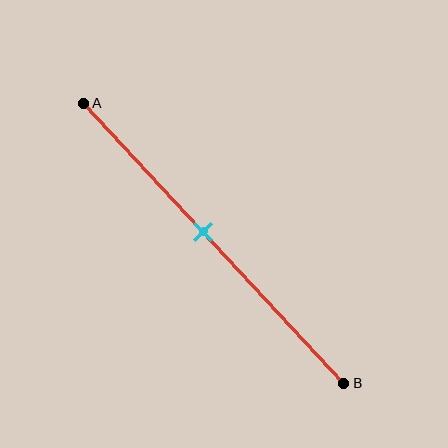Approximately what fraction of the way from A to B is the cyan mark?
The cyan mark is approximately 45% of the way from A to B.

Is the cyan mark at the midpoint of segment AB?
No, the mark is at about 45% from A, not at the 50% midpoint.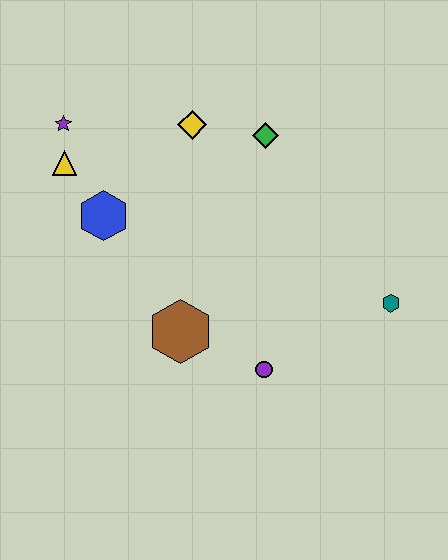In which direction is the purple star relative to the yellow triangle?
The purple star is above the yellow triangle.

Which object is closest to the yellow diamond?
The green diamond is closest to the yellow diamond.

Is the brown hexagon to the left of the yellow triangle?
No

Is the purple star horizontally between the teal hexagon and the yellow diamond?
No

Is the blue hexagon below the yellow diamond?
Yes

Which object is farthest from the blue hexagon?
The teal hexagon is farthest from the blue hexagon.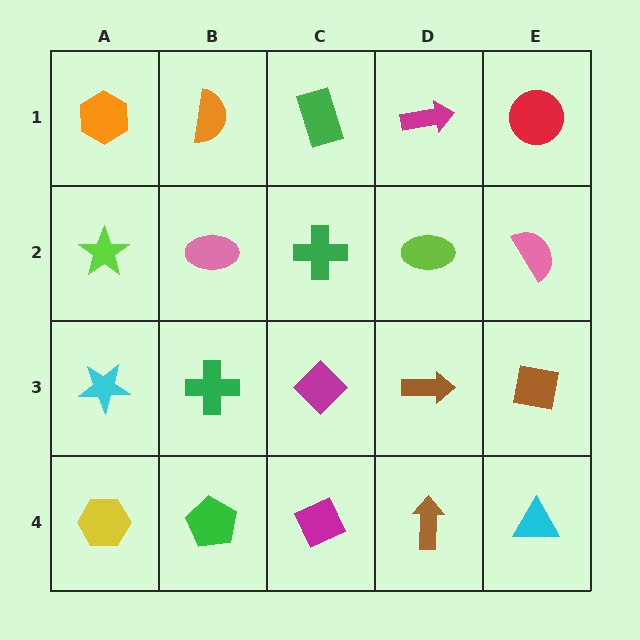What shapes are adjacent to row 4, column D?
A brown arrow (row 3, column D), a magenta diamond (row 4, column C), a cyan triangle (row 4, column E).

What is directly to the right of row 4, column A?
A green pentagon.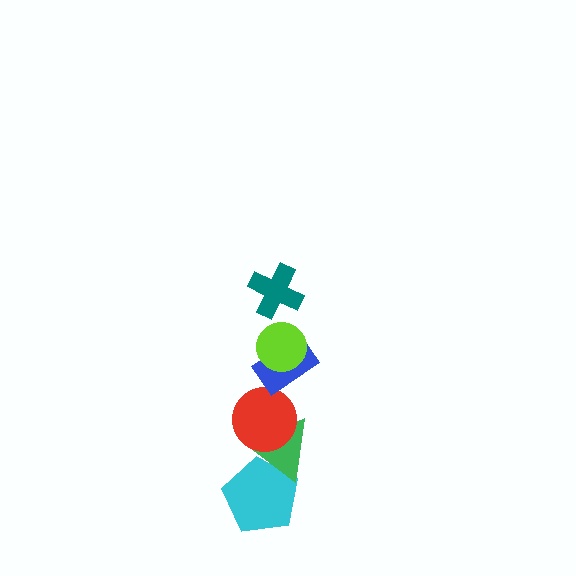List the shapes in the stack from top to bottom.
From top to bottom: the teal cross, the lime circle, the blue rectangle, the red circle, the green triangle, the cyan pentagon.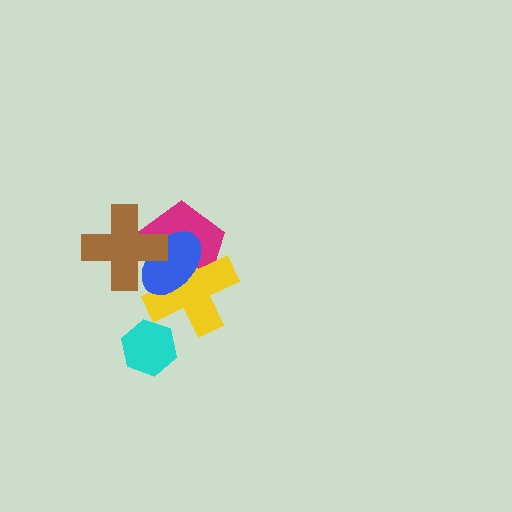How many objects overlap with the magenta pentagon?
3 objects overlap with the magenta pentagon.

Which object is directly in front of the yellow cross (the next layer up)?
The blue ellipse is directly in front of the yellow cross.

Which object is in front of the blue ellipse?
The brown cross is in front of the blue ellipse.